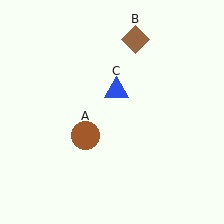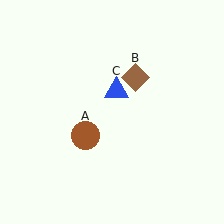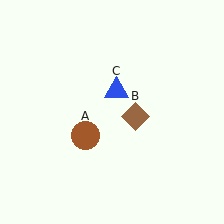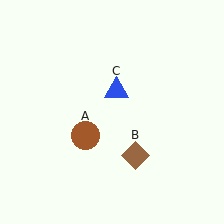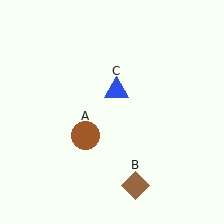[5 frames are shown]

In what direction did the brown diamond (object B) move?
The brown diamond (object B) moved down.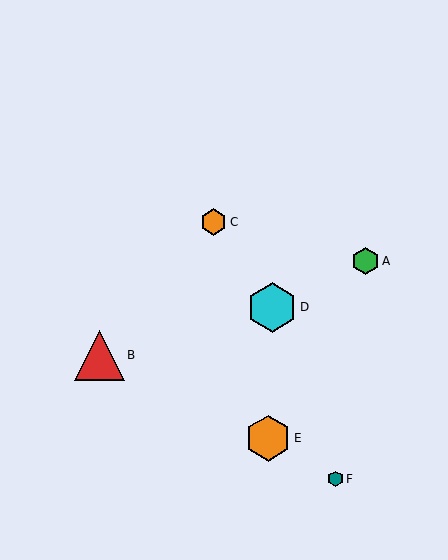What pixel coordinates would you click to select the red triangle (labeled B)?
Click at (99, 355) to select the red triangle B.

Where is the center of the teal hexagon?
The center of the teal hexagon is at (335, 479).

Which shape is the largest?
The red triangle (labeled B) is the largest.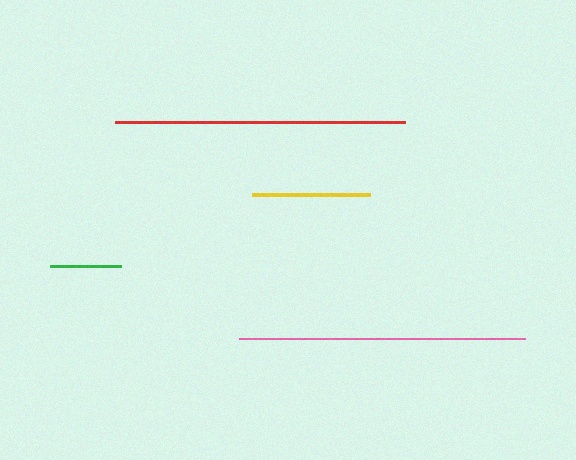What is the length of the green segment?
The green segment is approximately 70 pixels long.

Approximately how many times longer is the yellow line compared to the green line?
The yellow line is approximately 1.7 times the length of the green line.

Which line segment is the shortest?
The green line is the shortest at approximately 70 pixels.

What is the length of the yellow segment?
The yellow segment is approximately 118 pixels long.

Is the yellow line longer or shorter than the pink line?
The pink line is longer than the yellow line.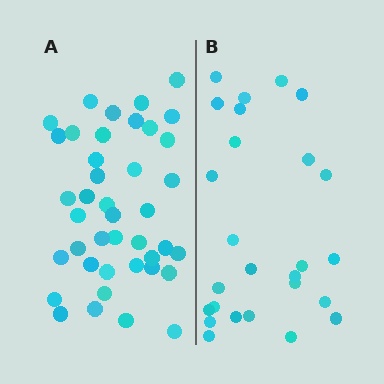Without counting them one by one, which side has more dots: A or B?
Region A (the left region) has more dots.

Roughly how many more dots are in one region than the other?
Region A has approximately 15 more dots than region B.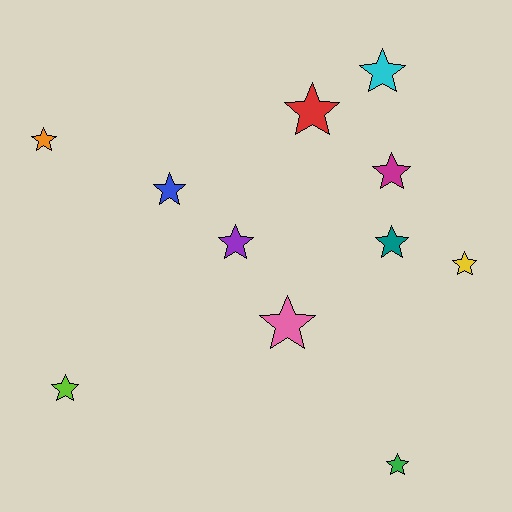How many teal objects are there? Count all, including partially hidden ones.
There is 1 teal object.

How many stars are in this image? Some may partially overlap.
There are 11 stars.